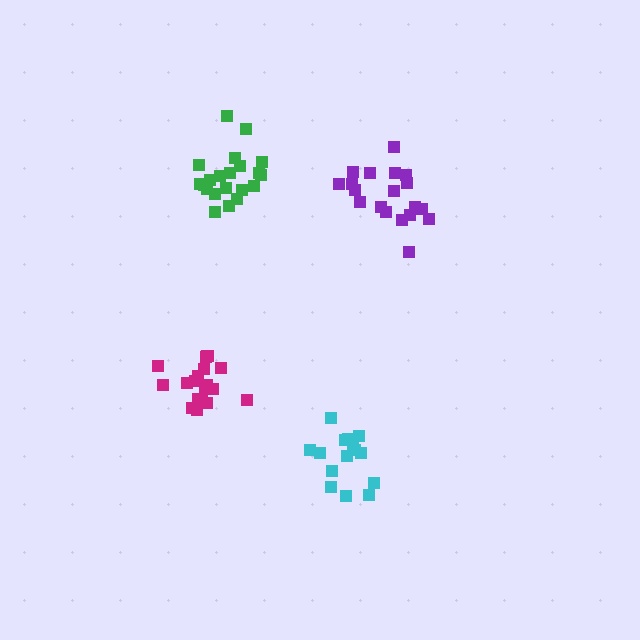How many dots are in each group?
Group 1: 18 dots, Group 2: 15 dots, Group 3: 19 dots, Group 4: 21 dots (73 total).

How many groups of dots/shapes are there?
There are 4 groups.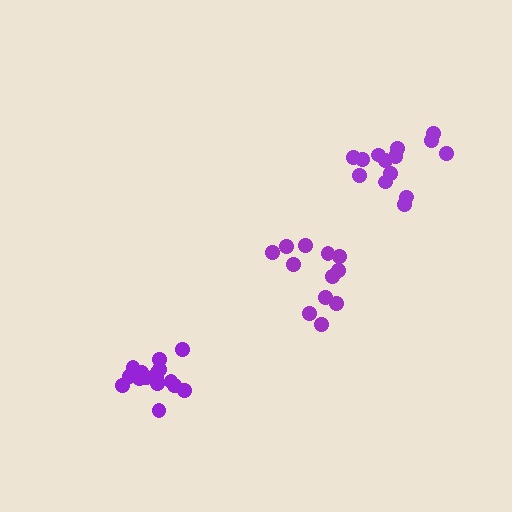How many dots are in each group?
Group 1: 16 dots, Group 2: 14 dots, Group 3: 12 dots (42 total).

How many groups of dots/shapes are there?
There are 3 groups.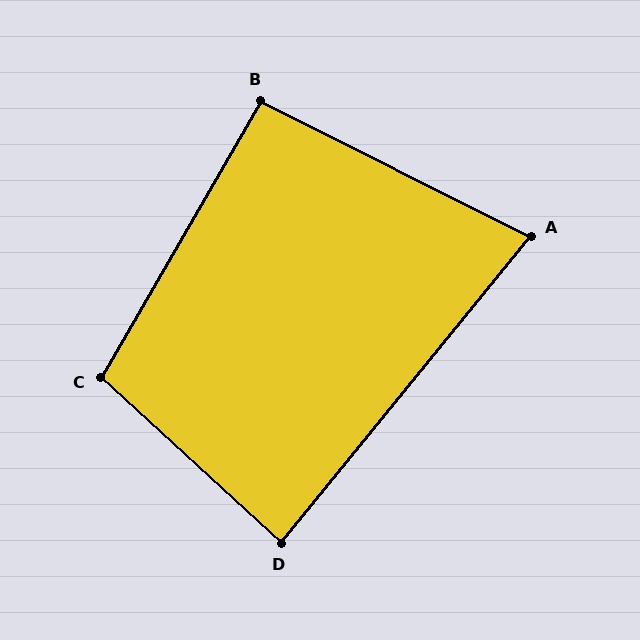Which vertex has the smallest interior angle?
A, at approximately 78 degrees.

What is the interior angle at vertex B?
Approximately 94 degrees (approximately right).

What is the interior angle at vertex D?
Approximately 86 degrees (approximately right).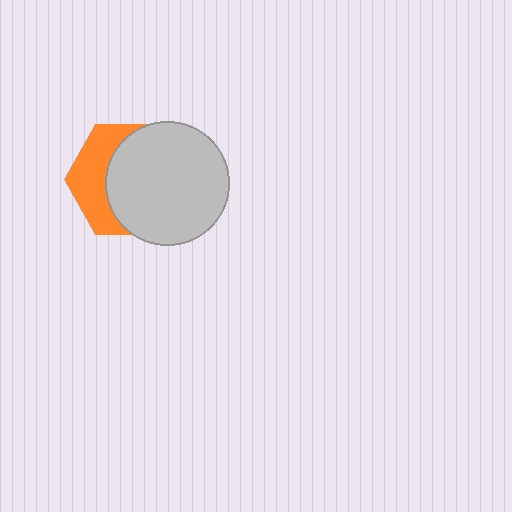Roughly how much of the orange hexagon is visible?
A small part of it is visible (roughly 37%).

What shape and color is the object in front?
The object in front is a light gray circle.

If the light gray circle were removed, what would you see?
You would see the complete orange hexagon.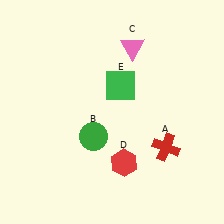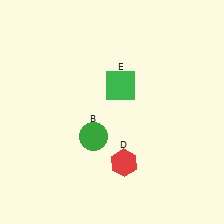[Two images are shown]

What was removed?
The red cross (A), the pink triangle (C) were removed in Image 2.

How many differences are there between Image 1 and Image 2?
There are 2 differences between the two images.